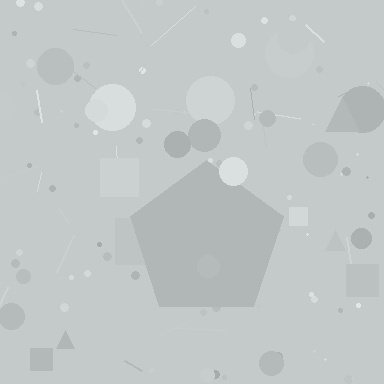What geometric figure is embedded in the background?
A pentagon is embedded in the background.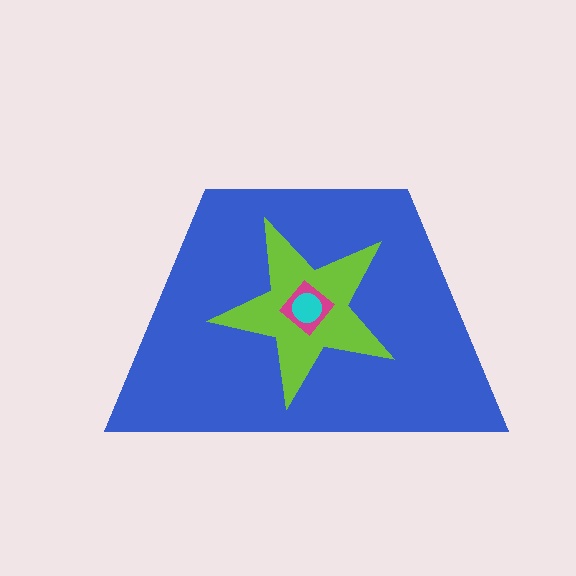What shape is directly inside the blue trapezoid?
The lime star.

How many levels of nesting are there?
4.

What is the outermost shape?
The blue trapezoid.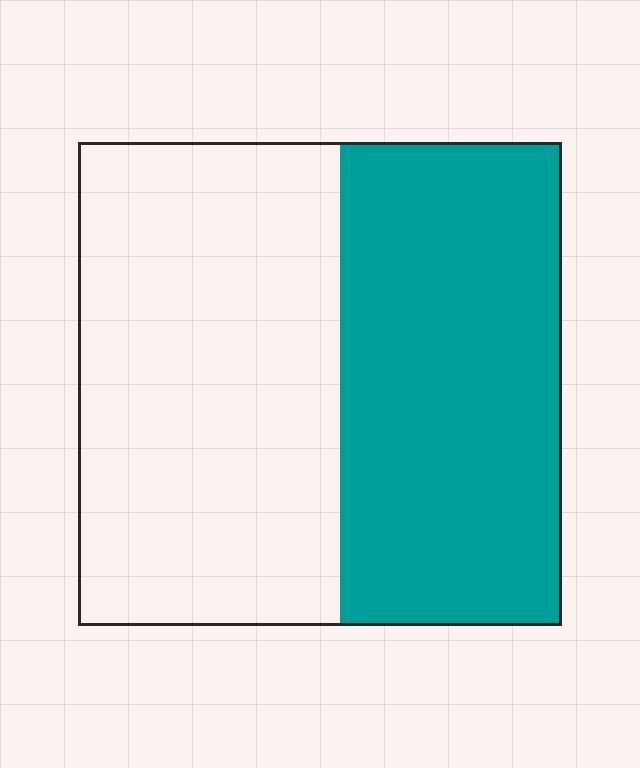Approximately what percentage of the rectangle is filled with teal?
Approximately 45%.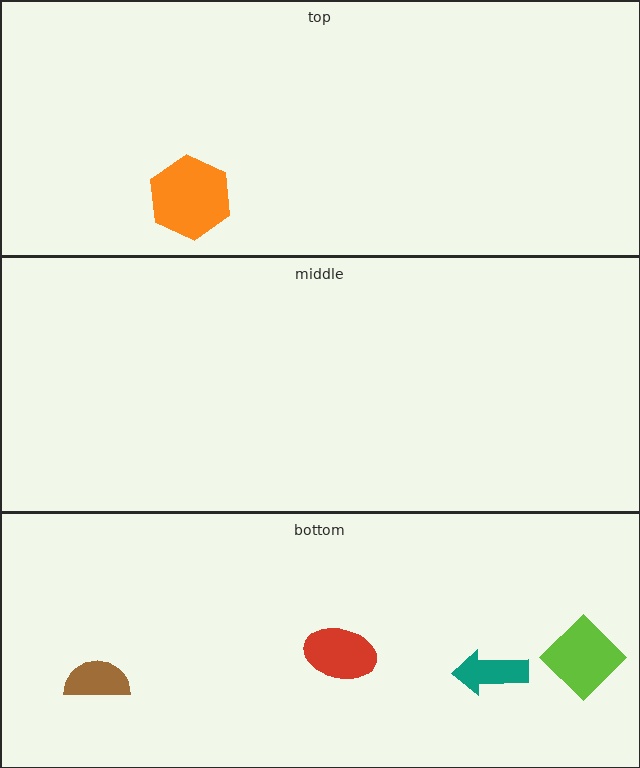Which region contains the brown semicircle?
The bottom region.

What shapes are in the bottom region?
The brown semicircle, the red ellipse, the teal arrow, the lime diamond.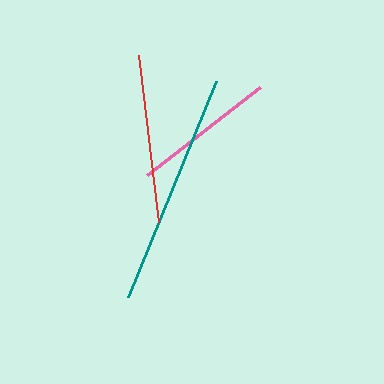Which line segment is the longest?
The teal line is the longest at approximately 234 pixels.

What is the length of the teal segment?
The teal segment is approximately 234 pixels long.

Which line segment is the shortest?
The pink line is the shortest at approximately 143 pixels.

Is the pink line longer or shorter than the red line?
The red line is longer than the pink line.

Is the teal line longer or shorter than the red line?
The teal line is longer than the red line.